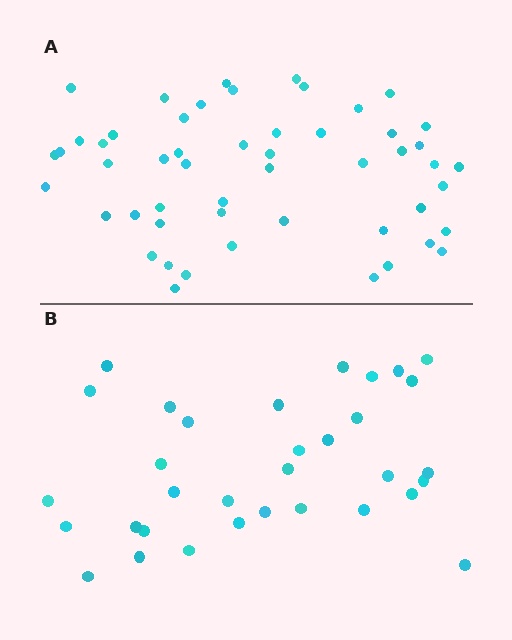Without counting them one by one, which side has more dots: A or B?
Region A (the top region) has more dots.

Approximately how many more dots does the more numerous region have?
Region A has approximately 20 more dots than region B.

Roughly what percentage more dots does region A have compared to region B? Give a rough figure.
About 60% more.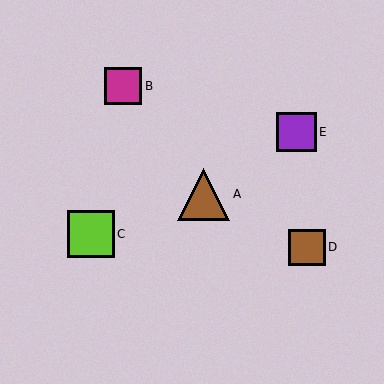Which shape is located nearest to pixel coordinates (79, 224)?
The lime square (labeled C) at (91, 234) is nearest to that location.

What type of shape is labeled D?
Shape D is a brown square.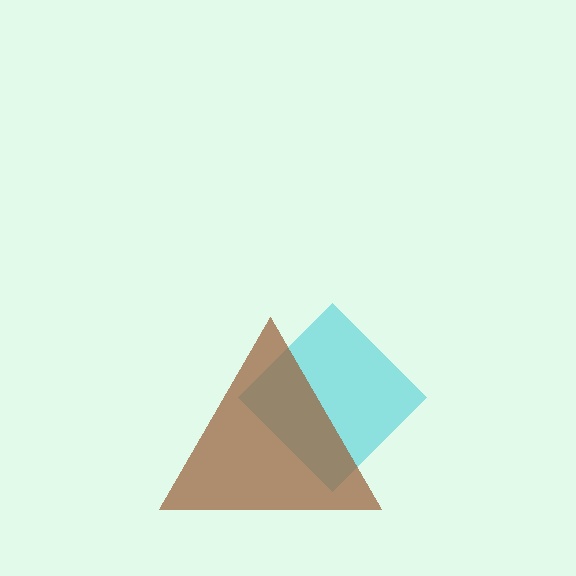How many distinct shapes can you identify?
There are 2 distinct shapes: a cyan diamond, a brown triangle.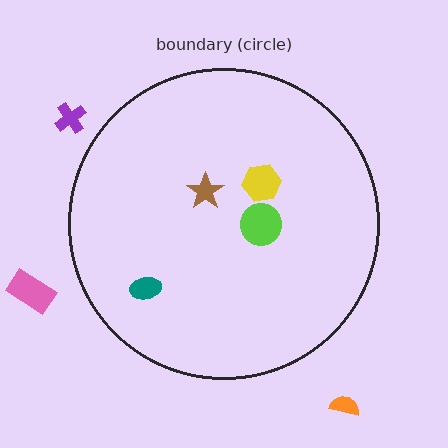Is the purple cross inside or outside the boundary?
Outside.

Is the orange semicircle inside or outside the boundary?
Outside.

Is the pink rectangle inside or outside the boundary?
Outside.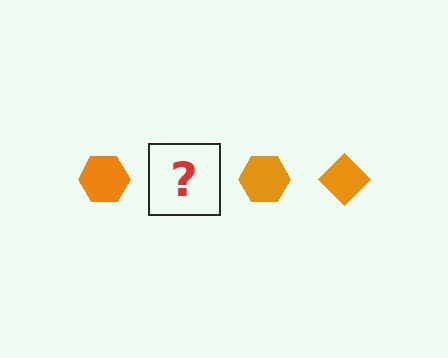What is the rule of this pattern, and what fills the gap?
The rule is that the pattern cycles through hexagon, diamond shapes in orange. The gap should be filled with an orange diamond.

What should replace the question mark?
The question mark should be replaced with an orange diamond.